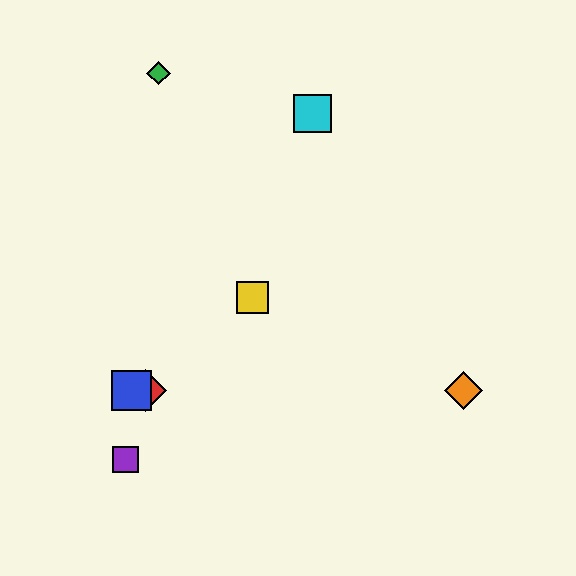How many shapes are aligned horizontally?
3 shapes (the red diamond, the blue square, the orange diamond) are aligned horizontally.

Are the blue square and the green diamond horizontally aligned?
No, the blue square is at y≈390 and the green diamond is at y≈73.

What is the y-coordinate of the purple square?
The purple square is at y≈459.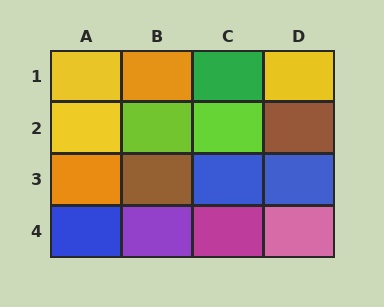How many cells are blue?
3 cells are blue.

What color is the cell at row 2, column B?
Lime.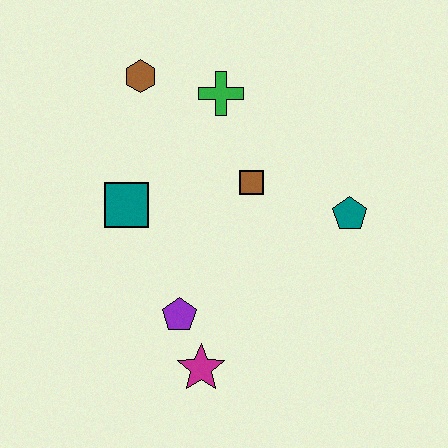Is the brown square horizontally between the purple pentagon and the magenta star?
No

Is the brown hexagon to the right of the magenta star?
No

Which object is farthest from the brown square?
The magenta star is farthest from the brown square.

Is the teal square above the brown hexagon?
No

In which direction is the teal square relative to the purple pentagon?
The teal square is above the purple pentagon.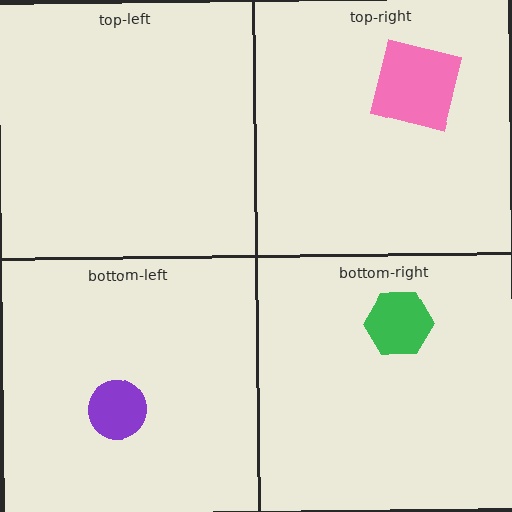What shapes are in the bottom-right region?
The green hexagon.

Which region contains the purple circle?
The bottom-left region.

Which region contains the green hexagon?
The bottom-right region.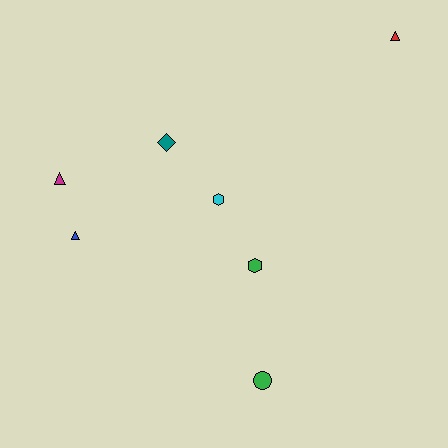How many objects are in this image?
There are 7 objects.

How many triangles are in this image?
There are 3 triangles.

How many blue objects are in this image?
There is 1 blue object.